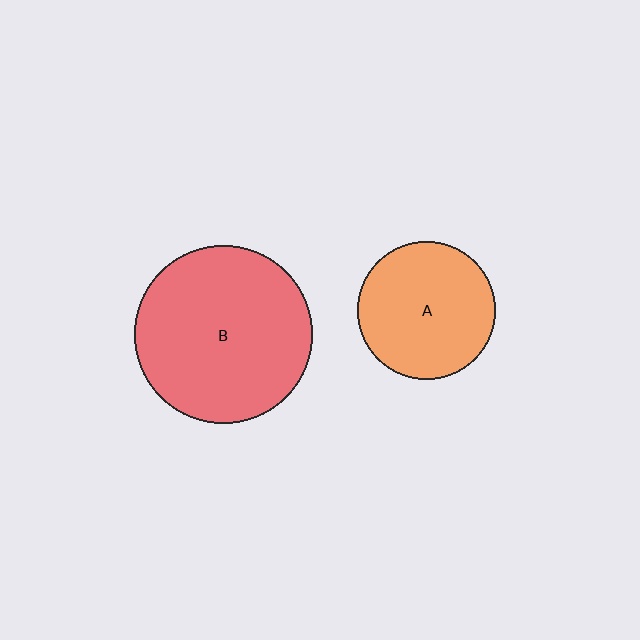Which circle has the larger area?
Circle B (red).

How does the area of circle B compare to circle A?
Approximately 1.7 times.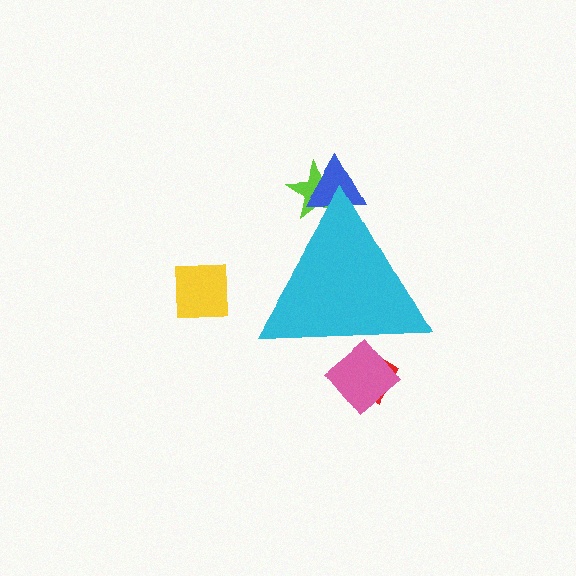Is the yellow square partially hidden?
No, the yellow square is fully visible.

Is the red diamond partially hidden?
Yes, the red diamond is partially hidden behind the cyan triangle.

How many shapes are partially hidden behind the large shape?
4 shapes are partially hidden.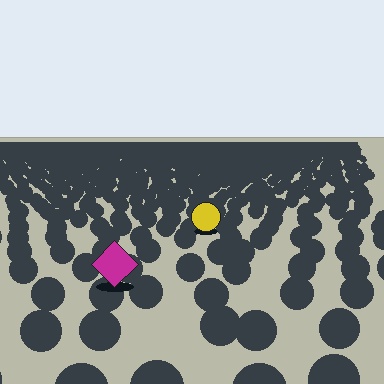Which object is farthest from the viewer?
The yellow circle is farthest from the viewer. It appears smaller and the ground texture around it is denser.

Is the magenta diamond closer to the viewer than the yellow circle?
Yes. The magenta diamond is closer — you can tell from the texture gradient: the ground texture is coarser near it.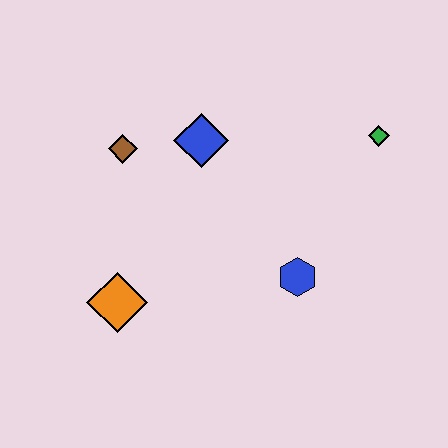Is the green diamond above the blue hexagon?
Yes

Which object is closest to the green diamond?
The blue hexagon is closest to the green diamond.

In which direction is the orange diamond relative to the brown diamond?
The orange diamond is below the brown diamond.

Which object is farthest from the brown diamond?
The green diamond is farthest from the brown diamond.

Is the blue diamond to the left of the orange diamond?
No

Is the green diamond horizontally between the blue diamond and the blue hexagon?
No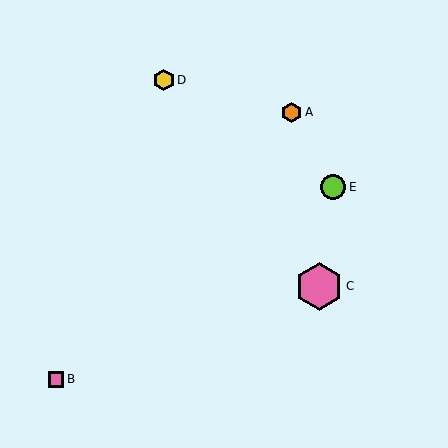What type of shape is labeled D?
Shape D is a yellow hexagon.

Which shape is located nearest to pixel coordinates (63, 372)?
The pink square (labeled B) at (56, 379) is nearest to that location.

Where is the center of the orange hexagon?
The center of the orange hexagon is at (292, 112).